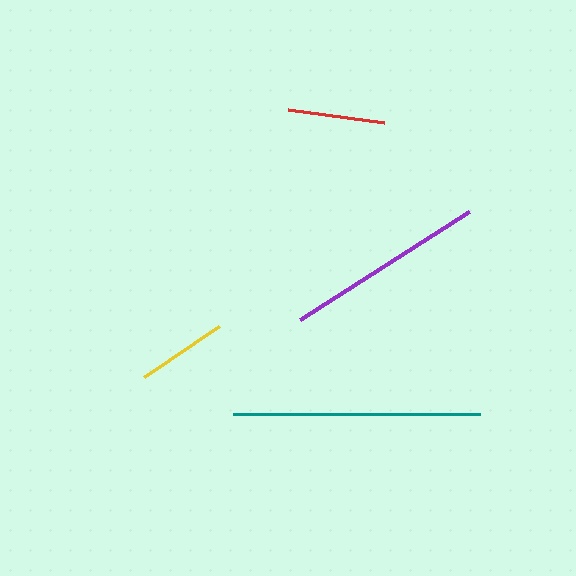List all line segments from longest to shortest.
From longest to shortest: teal, purple, red, yellow.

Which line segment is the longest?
The teal line is the longest at approximately 247 pixels.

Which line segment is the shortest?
The yellow line is the shortest at approximately 91 pixels.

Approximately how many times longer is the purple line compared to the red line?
The purple line is approximately 2.1 times the length of the red line.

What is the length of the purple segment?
The purple segment is approximately 200 pixels long.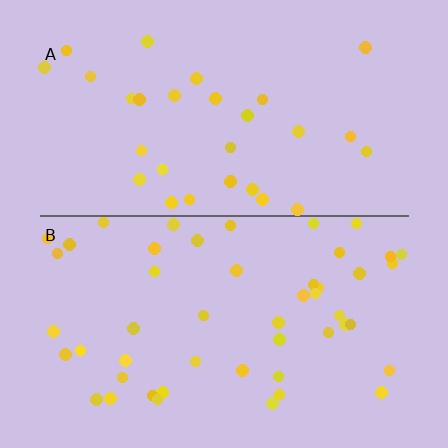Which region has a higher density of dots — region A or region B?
B (the bottom).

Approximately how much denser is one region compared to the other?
Approximately 1.7× — region B over region A.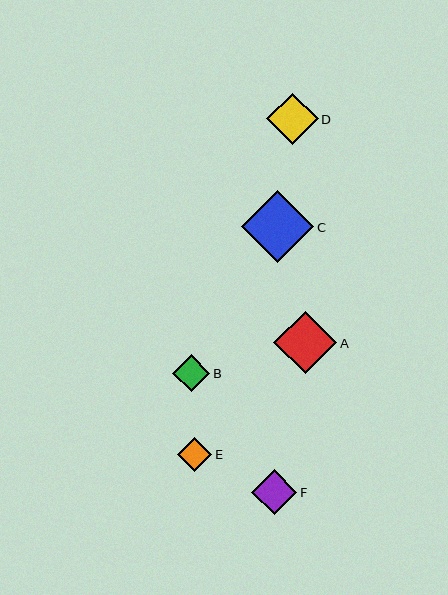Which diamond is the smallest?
Diamond E is the smallest with a size of approximately 34 pixels.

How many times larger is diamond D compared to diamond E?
Diamond D is approximately 1.5 times the size of diamond E.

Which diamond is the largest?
Diamond C is the largest with a size of approximately 72 pixels.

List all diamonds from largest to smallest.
From largest to smallest: C, A, D, F, B, E.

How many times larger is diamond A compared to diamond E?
Diamond A is approximately 1.8 times the size of diamond E.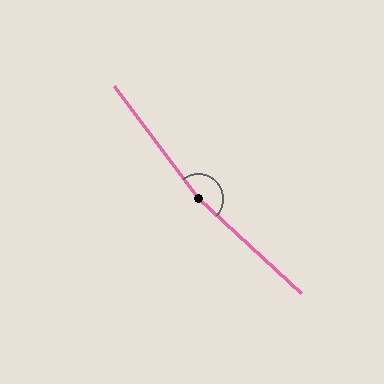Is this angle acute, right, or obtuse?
It is obtuse.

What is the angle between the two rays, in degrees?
Approximately 169 degrees.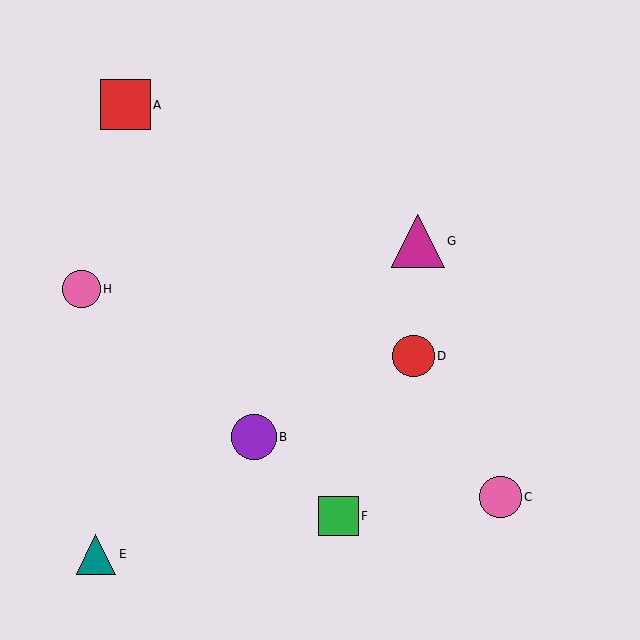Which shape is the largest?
The magenta triangle (labeled G) is the largest.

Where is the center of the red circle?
The center of the red circle is at (413, 356).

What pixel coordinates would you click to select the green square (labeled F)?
Click at (338, 516) to select the green square F.